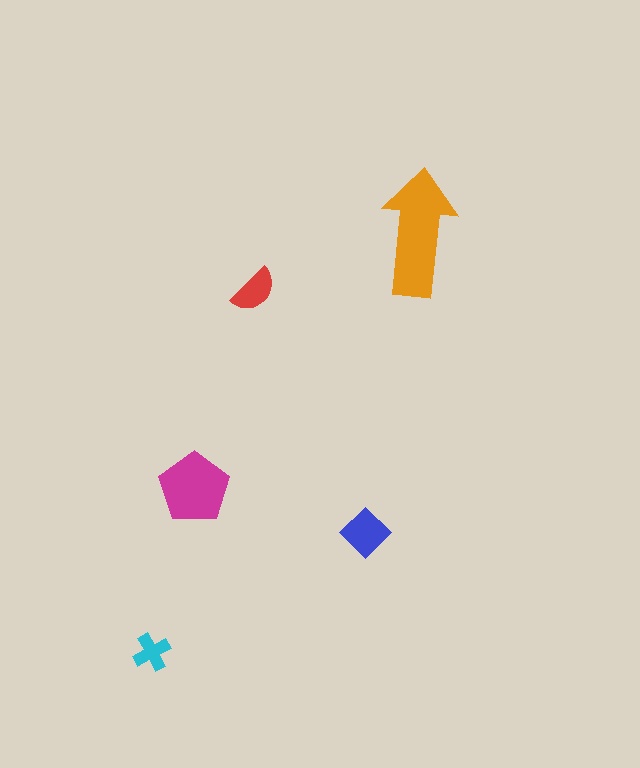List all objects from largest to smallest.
The orange arrow, the magenta pentagon, the blue diamond, the red semicircle, the cyan cross.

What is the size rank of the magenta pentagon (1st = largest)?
2nd.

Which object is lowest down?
The cyan cross is bottommost.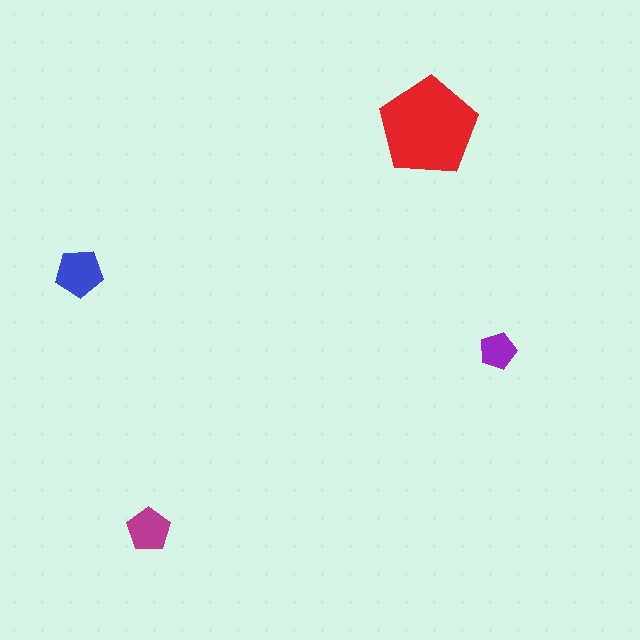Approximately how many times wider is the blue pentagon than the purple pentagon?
About 1.5 times wider.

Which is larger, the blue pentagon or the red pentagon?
The red one.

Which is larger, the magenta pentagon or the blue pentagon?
The blue one.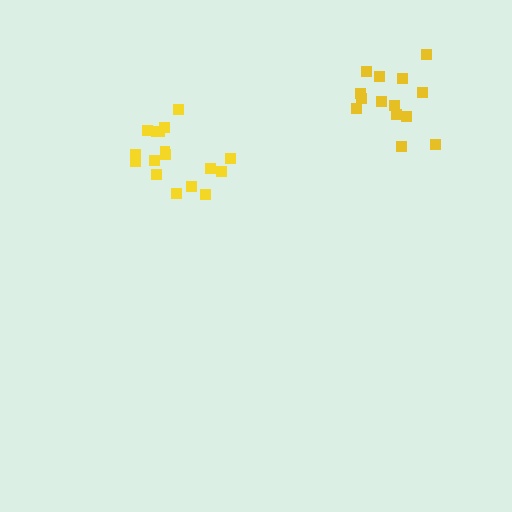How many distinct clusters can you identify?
There are 2 distinct clusters.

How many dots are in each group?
Group 1: 14 dots, Group 2: 17 dots (31 total).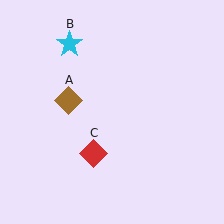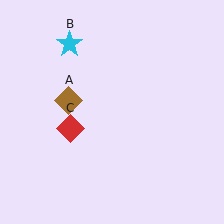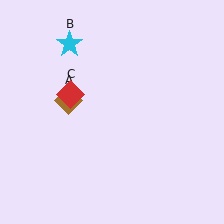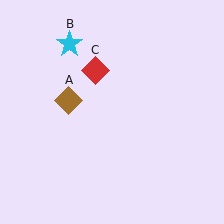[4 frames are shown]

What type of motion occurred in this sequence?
The red diamond (object C) rotated clockwise around the center of the scene.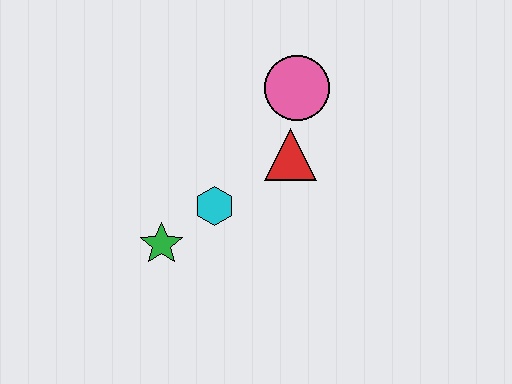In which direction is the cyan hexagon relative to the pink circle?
The cyan hexagon is below the pink circle.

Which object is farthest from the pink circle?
The green star is farthest from the pink circle.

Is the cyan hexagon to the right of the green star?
Yes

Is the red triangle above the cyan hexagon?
Yes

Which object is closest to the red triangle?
The pink circle is closest to the red triangle.